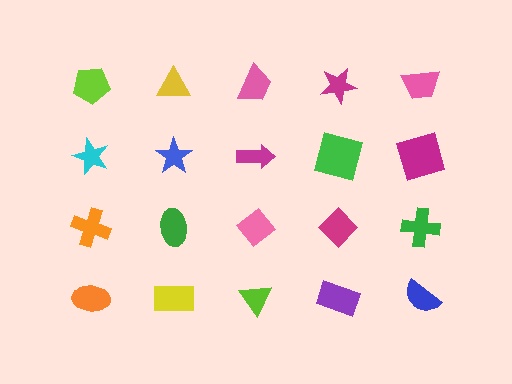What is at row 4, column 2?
A yellow rectangle.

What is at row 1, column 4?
A magenta star.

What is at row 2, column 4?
A green square.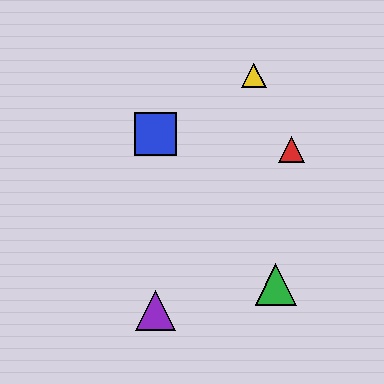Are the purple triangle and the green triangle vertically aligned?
No, the purple triangle is at x≈156 and the green triangle is at x≈276.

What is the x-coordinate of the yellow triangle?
The yellow triangle is at x≈254.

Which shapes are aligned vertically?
The blue square, the purple triangle are aligned vertically.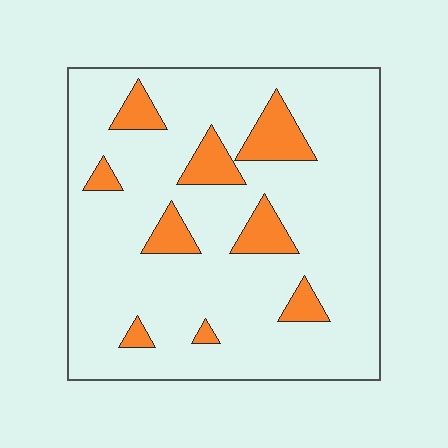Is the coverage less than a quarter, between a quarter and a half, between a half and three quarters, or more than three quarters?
Less than a quarter.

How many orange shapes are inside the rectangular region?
9.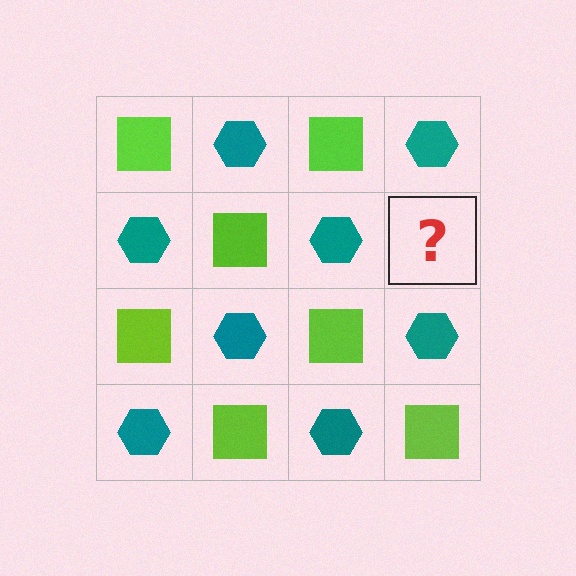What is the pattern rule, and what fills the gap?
The rule is that it alternates lime square and teal hexagon in a checkerboard pattern. The gap should be filled with a lime square.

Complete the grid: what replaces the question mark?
The question mark should be replaced with a lime square.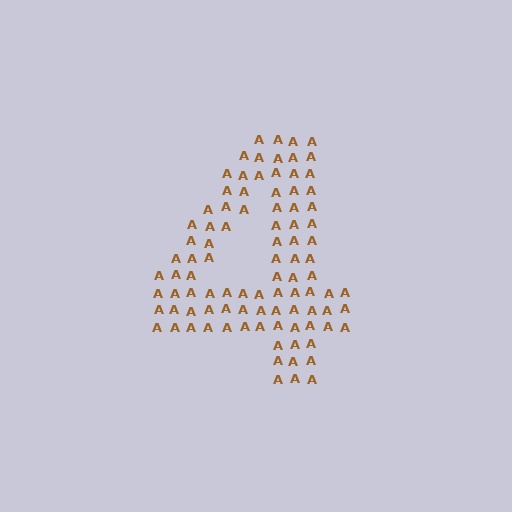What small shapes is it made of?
It is made of small letter A's.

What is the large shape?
The large shape is the digit 4.